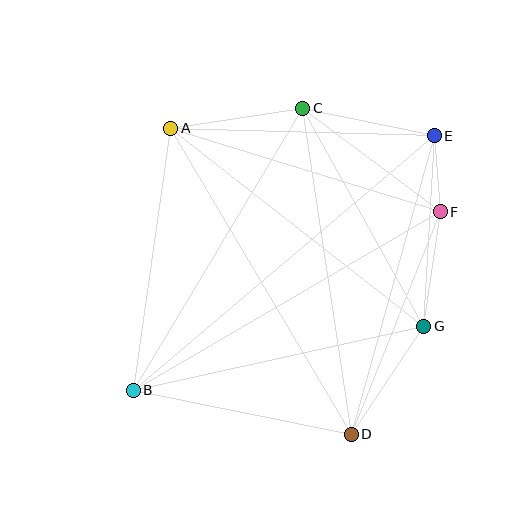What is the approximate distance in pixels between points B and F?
The distance between B and F is approximately 355 pixels.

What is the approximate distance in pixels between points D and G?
The distance between D and G is approximately 130 pixels.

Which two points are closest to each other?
Points E and F are closest to each other.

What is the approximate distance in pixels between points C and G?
The distance between C and G is approximately 250 pixels.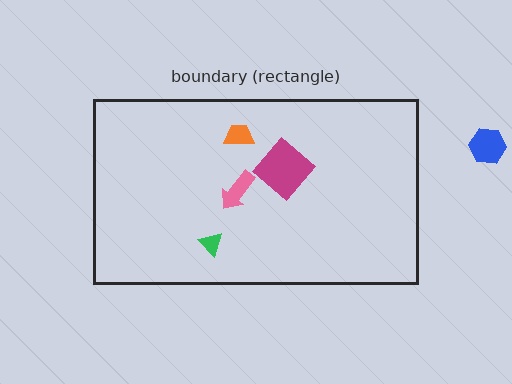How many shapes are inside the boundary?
4 inside, 1 outside.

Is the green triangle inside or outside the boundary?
Inside.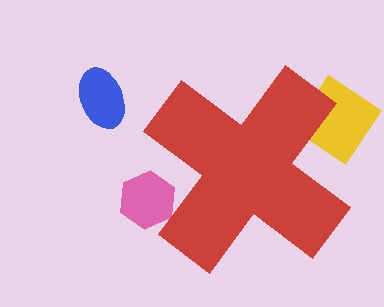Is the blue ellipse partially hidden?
No, the blue ellipse is fully visible.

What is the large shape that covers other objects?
A red cross.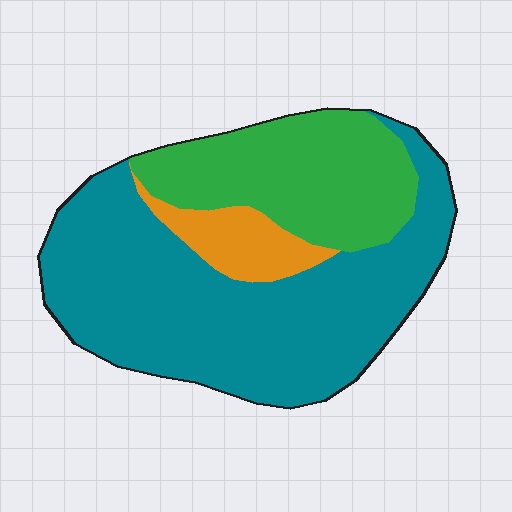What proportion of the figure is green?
Green covers 29% of the figure.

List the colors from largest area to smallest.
From largest to smallest: teal, green, orange.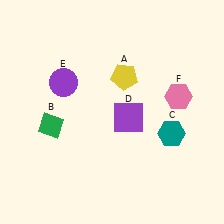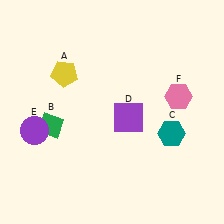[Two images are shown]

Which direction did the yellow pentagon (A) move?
The yellow pentagon (A) moved left.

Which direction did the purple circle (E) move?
The purple circle (E) moved down.